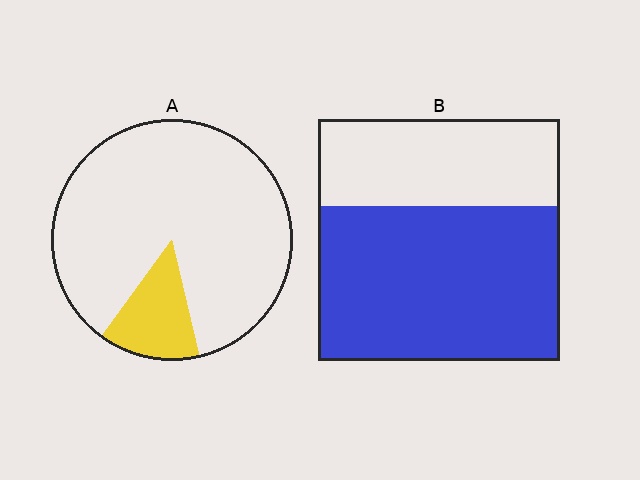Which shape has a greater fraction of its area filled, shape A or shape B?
Shape B.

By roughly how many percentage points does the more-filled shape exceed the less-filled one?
By roughly 50 percentage points (B over A).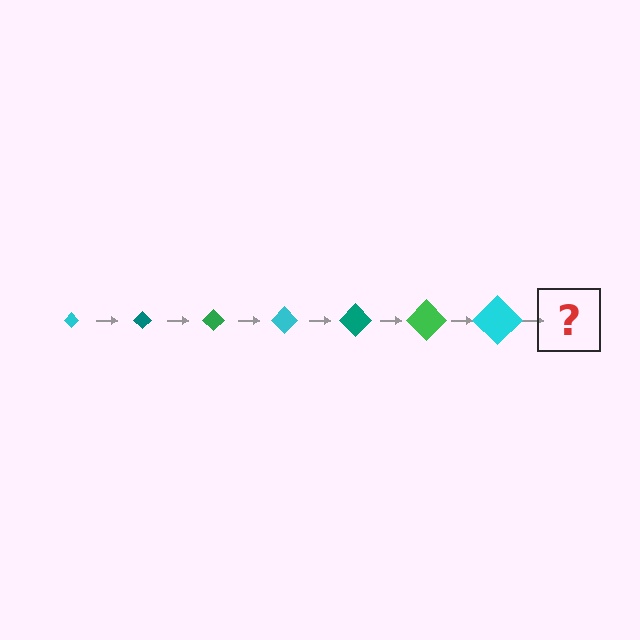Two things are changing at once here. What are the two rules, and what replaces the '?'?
The two rules are that the diamond grows larger each step and the color cycles through cyan, teal, and green. The '?' should be a teal diamond, larger than the previous one.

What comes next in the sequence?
The next element should be a teal diamond, larger than the previous one.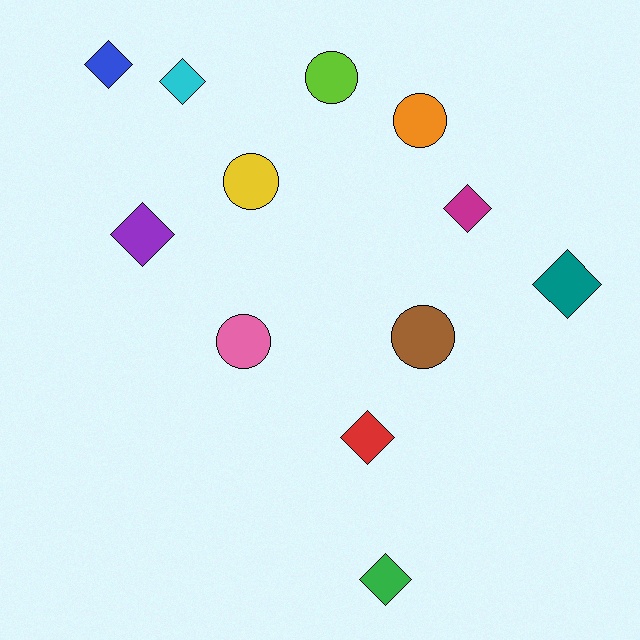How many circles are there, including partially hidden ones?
There are 5 circles.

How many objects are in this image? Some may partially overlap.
There are 12 objects.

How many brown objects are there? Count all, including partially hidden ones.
There is 1 brown object.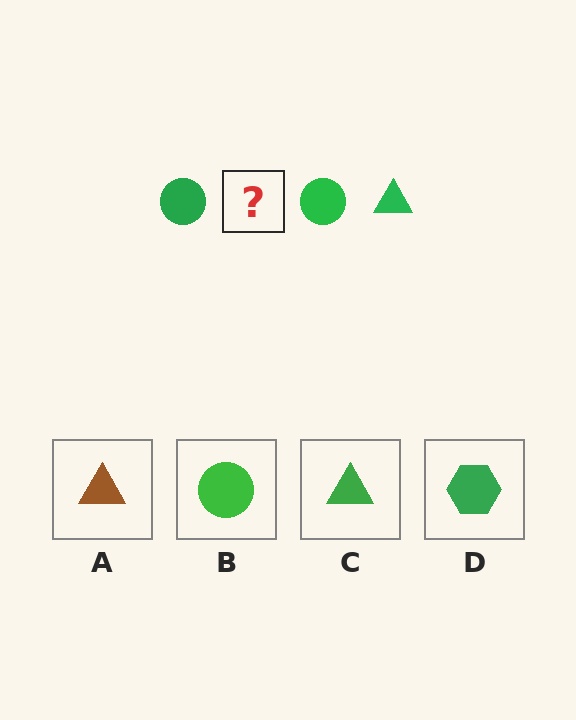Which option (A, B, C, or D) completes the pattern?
C.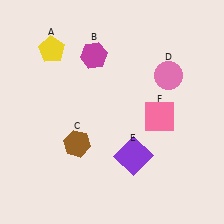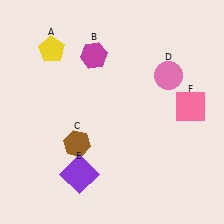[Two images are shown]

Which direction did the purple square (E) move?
The purple square (E) moved left.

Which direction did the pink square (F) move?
The pink square (F) moved right.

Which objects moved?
The objects that moved are: the purple square (E), the pink square (F).